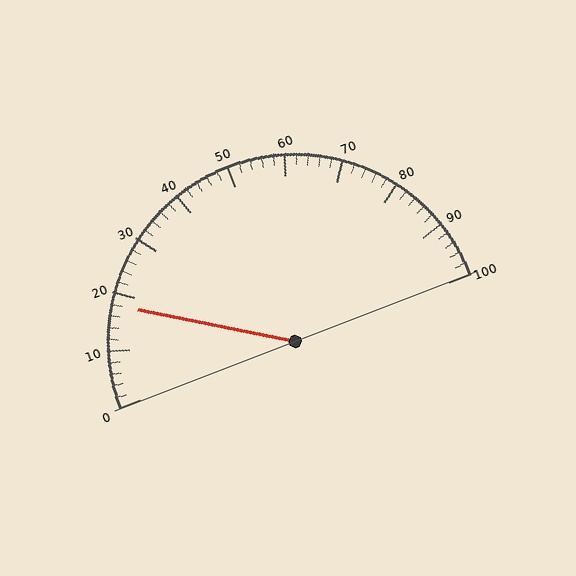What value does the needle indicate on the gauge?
The needle indicates approximately 18.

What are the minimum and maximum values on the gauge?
The gauge ranges from 0 to 100.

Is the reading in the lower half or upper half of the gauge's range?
The reading is in the lower half of the range (0 to 100).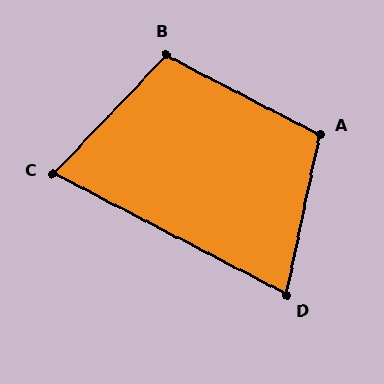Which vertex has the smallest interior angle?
C, at approximately 74 degrees.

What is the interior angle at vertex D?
Approximately 74 degrees (acute).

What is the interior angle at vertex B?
Approximately 106 degrees (obtuse).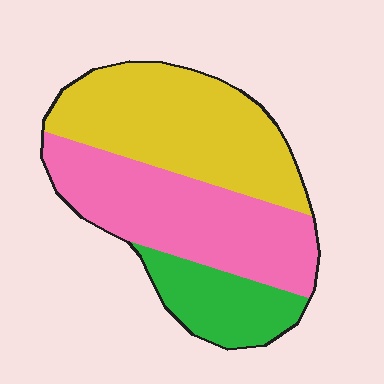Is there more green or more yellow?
Yellow.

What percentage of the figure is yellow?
Yellow covers around 40% of the figure.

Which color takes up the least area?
Green, at roughly 20%.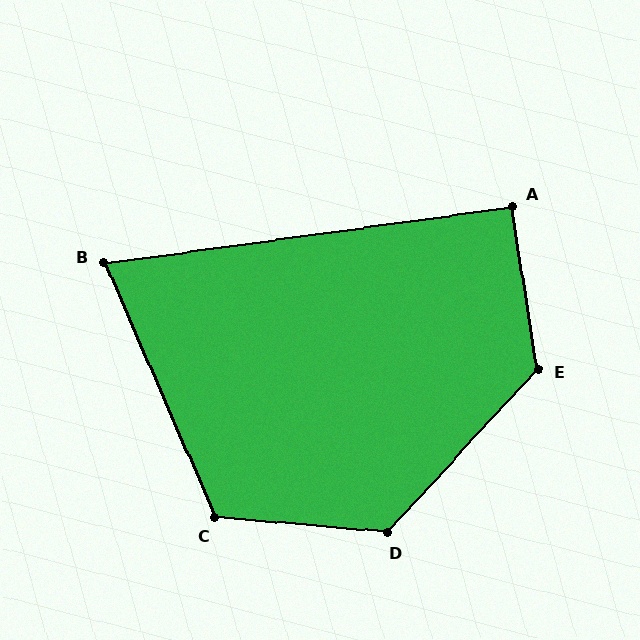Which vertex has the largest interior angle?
E, at approximately 129 degrees.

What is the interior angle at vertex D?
Approximately 127 degrees (obtuse).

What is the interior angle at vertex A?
Approximately 91 degrees (approximately right).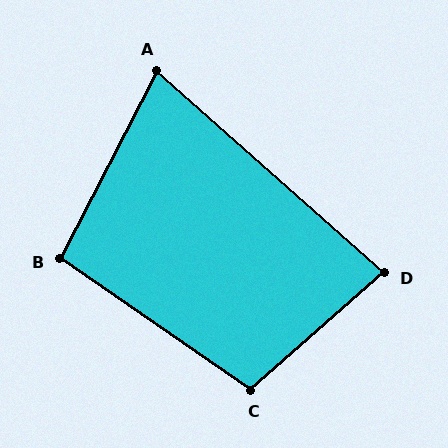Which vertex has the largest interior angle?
C, at approximately 104 degrees.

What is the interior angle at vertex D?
Approximately 83 degrees (acute).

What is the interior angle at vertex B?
Approximately 97 degrees (obtuse).